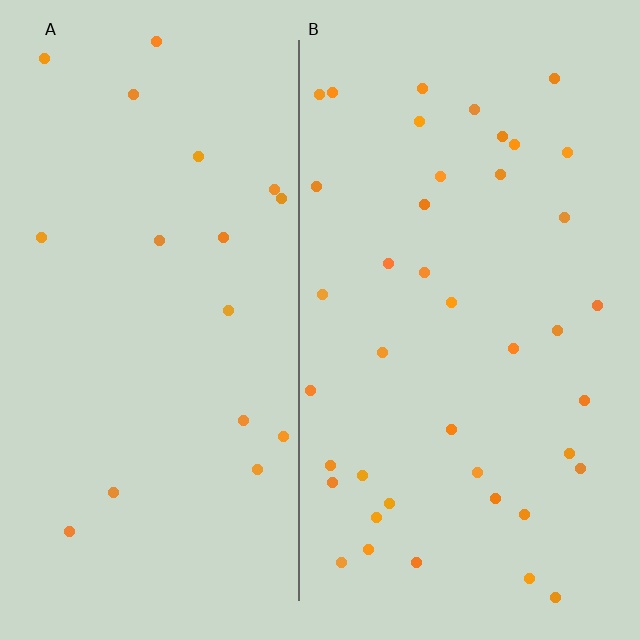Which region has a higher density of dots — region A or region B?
B (the right).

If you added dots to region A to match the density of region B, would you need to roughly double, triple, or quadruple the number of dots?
Approximately double.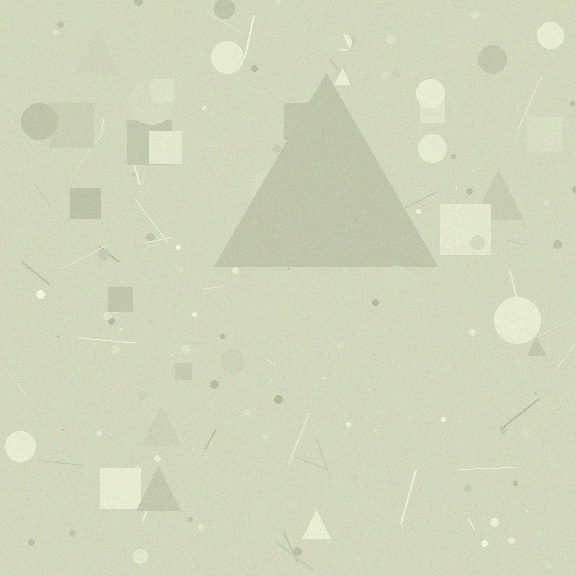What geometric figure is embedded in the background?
A triangle is embedded in the background.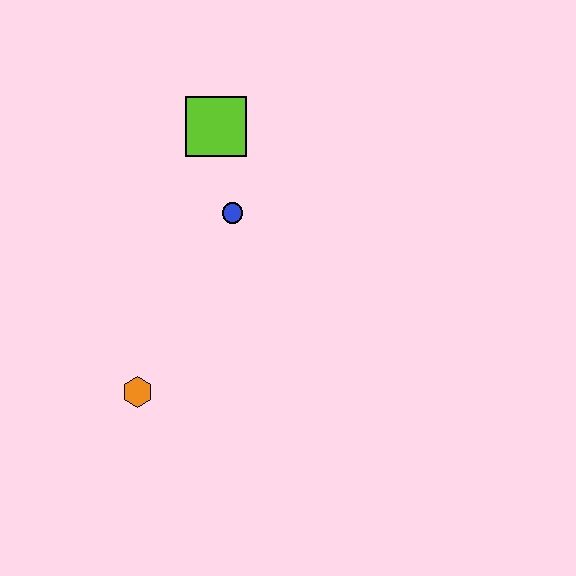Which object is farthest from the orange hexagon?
The lime square is farthest from the orange hexagon.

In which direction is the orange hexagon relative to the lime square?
The orange hexagon is below the lime square.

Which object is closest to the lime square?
The blue circle is closest to the lime square.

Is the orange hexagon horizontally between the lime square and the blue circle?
No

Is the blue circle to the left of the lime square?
No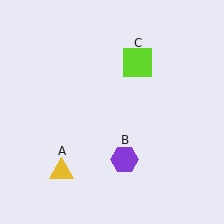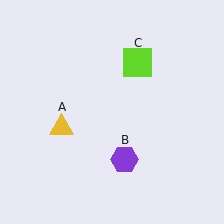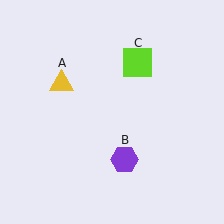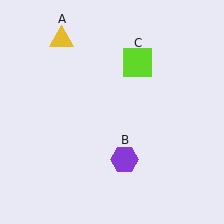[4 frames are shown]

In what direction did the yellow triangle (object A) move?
The yellow triangle (object A) moved up.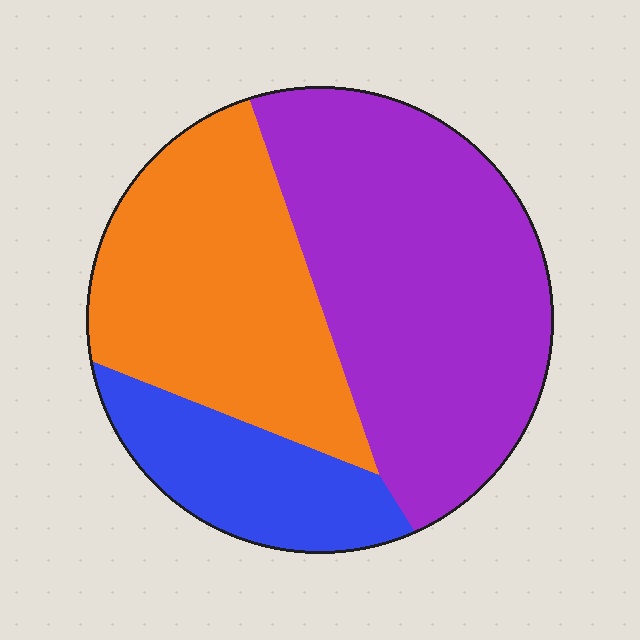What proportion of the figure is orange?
Orange covers around 35% of the figure.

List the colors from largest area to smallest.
From largest to smallest: purple, orange, blue.